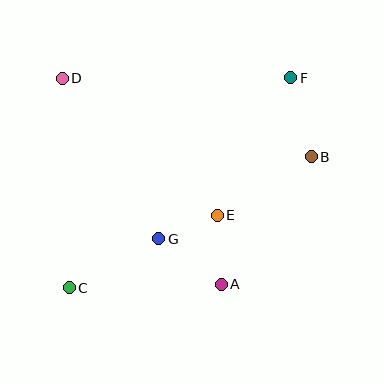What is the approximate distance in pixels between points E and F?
The distance between E and F is approximately 155 pixels.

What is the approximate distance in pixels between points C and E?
The distance between C and E is approximately 165 pixels.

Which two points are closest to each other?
Points E and G are closest to each other.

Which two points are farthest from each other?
Points C and F are farthest from each other.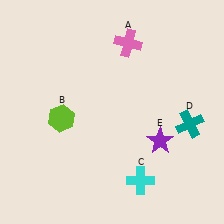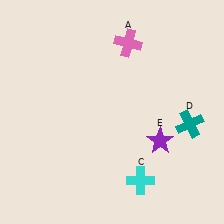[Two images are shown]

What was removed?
The lime hexagon (B) was removed in Image 2.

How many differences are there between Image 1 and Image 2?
There is 1 difference between the two images.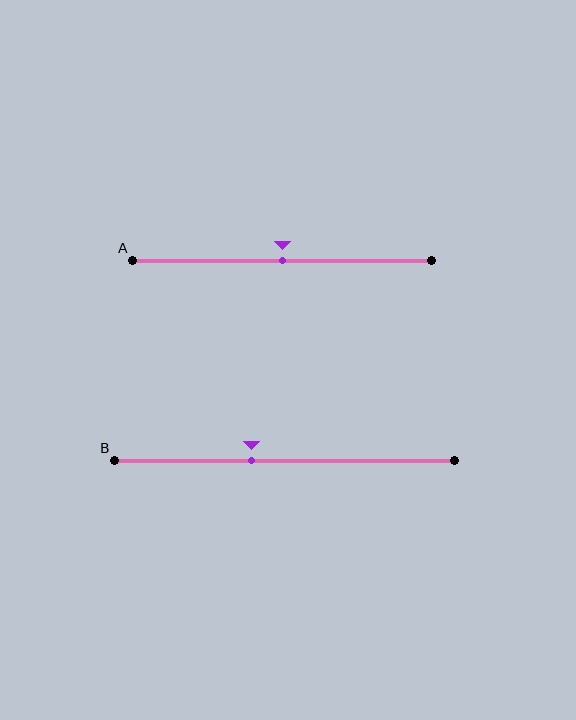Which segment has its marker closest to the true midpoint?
Segment A has its marker closest to the true midpoint.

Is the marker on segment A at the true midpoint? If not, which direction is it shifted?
Yes, the marker on segment A is at the true midpoint.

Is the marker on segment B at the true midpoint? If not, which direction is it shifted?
No, the marker on segment B is shifted to the left by about 10% of the segment length.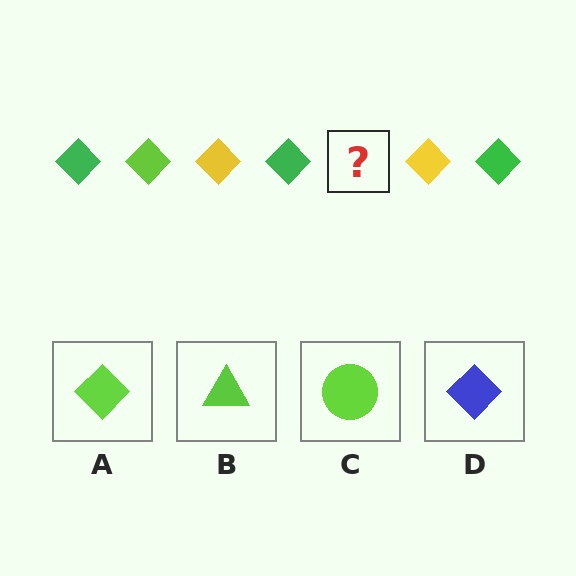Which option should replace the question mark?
Option A.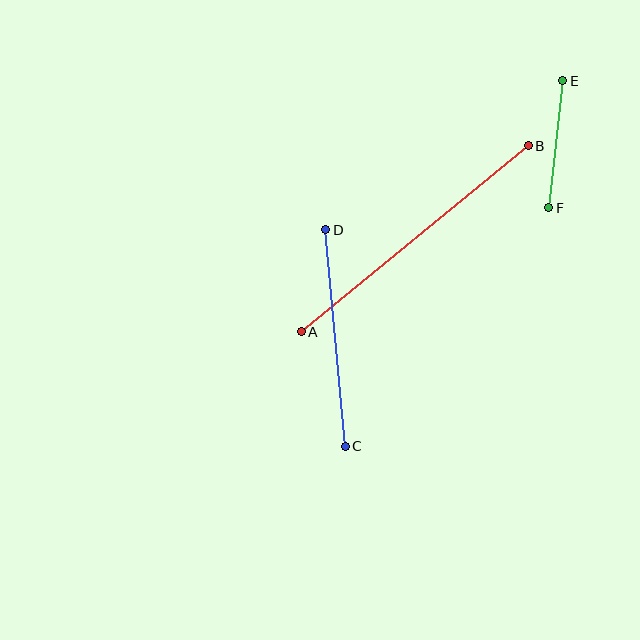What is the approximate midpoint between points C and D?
The midpoint is at approximately (335, 338) pixels.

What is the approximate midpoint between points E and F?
The midpoint is at approximately (556, 144) pixels.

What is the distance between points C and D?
The distance is approximately 217 pixels.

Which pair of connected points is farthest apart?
Points A and B are farthest apart.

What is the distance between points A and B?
The distance is approximately 294 pixels.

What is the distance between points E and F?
The distance is approximately 128 pixels.